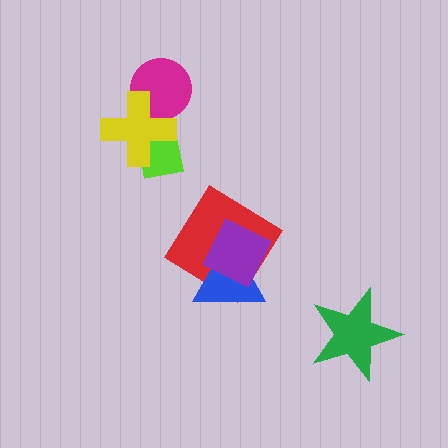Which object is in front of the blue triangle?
The purple square is in front of the blue triangle.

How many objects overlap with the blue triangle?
2 objects overlap with the blue triangle.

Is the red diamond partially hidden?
Yes, it is partially covered by another shape.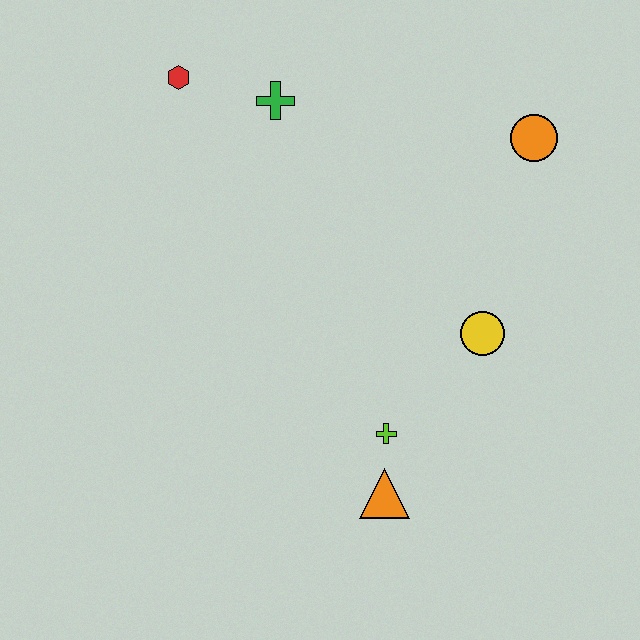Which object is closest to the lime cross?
The orange triangle is closest to the lime cross.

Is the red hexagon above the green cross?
Yes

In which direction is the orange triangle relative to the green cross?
The orange triangle is below the green cross.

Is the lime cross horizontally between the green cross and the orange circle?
Yes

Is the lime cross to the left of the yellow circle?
Yes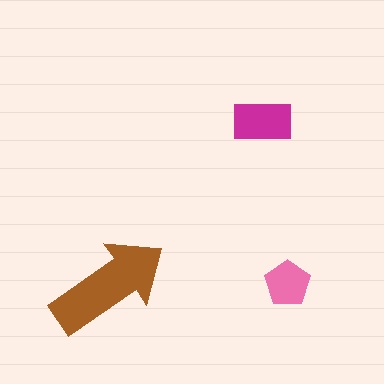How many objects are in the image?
There are 3 objects in the image.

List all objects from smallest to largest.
The pink pentagon, the magenta rectangle, the brown arrow.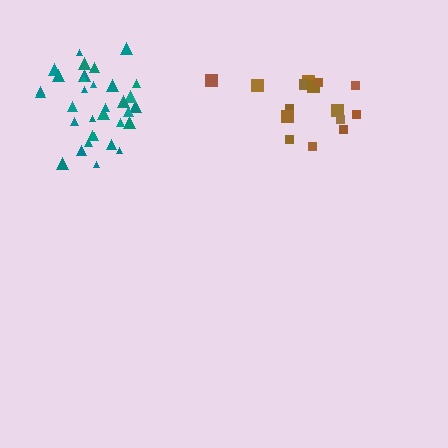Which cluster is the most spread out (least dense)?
Brown.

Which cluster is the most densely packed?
Teal.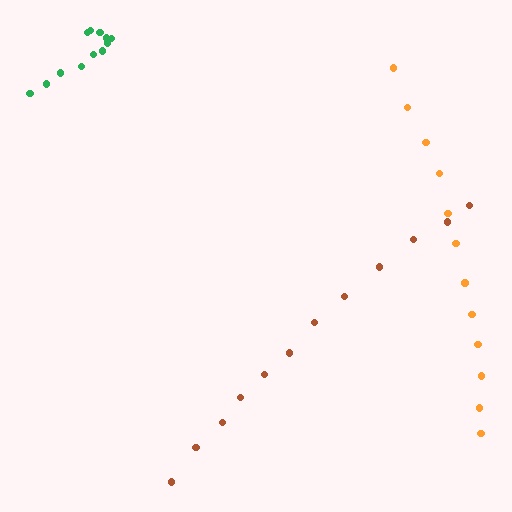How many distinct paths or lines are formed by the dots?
There are 3 distinct paths.